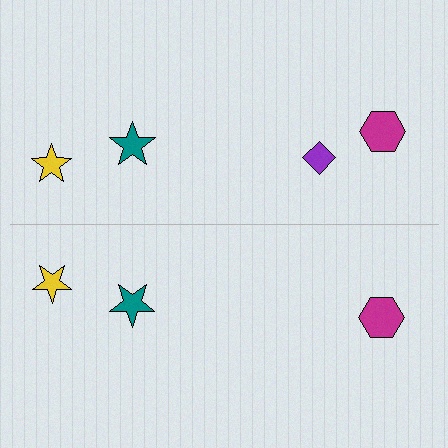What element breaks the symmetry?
A purple diamond is missing from the bottom side.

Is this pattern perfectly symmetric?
No, the pattern is not perfectly symmetric. A purple diamond is missing from the bottom side.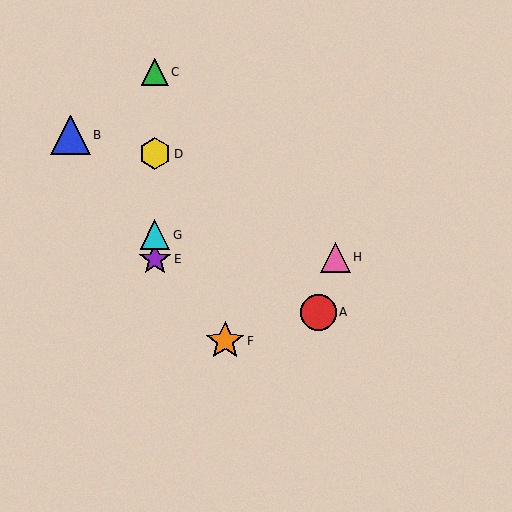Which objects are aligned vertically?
Objects C, D, E, G are aligned vertically.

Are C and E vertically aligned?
Yes, both are at x≈155.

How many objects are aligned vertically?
4 objects (C, D, E, G) are aligned vertically.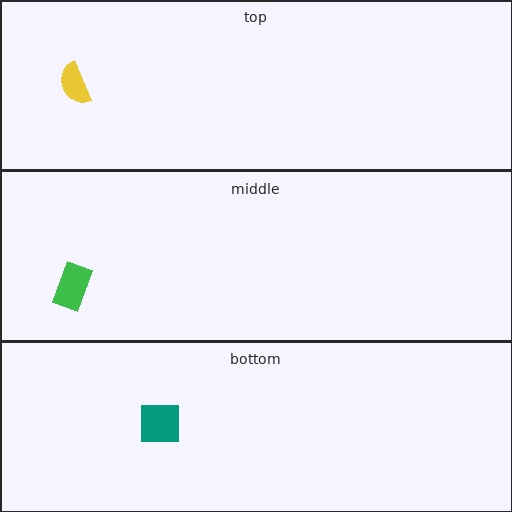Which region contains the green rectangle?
The middle region.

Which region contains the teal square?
The bottom region.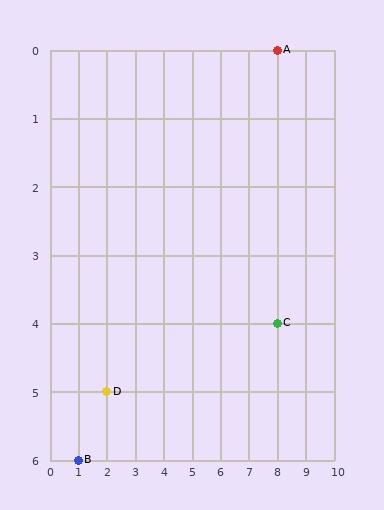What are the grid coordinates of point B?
Point B is at grid coordinates (1, 6).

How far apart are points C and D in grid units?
Points C and D are 6 columns and 1 row apart (about 6.1 grid units diagonally).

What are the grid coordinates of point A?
Point A is at grid coordinates (8, 0).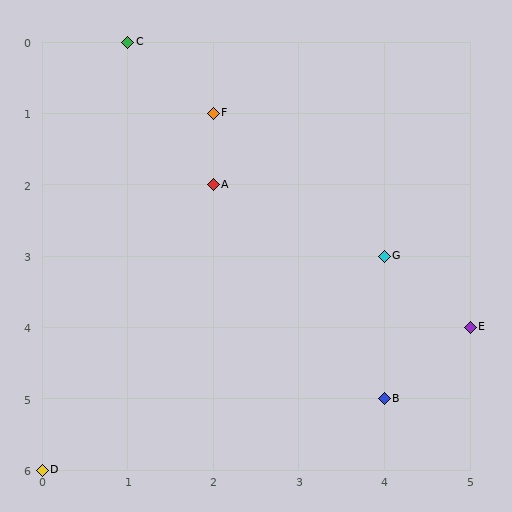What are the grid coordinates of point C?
Point C is at grid coordinates (1, 0).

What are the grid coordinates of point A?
Point A is at grid coordinates (2, 2).